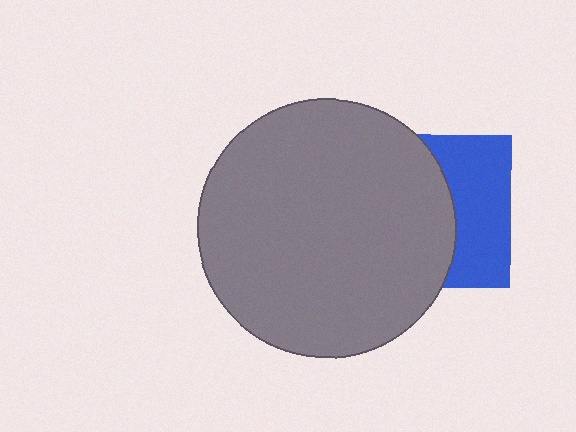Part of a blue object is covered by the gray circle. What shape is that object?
It is a square.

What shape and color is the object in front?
The object in front is a gray circle.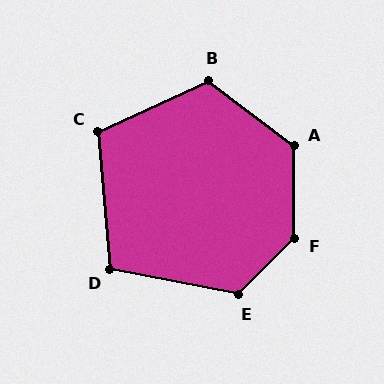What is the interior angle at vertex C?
Approximately 109 degrees (obtuse).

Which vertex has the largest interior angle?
F, at approximately 135 degrees.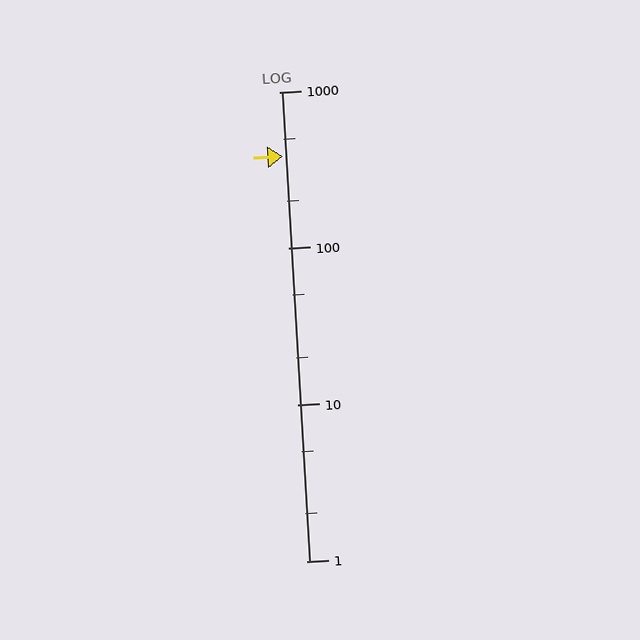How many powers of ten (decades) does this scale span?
The scale spans 3 decades, from 1 to 1000.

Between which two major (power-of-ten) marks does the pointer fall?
The pointer is between 100 and 1000.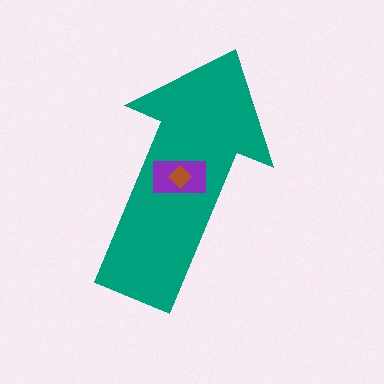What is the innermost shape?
The brown diamond.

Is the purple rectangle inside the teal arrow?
Yes.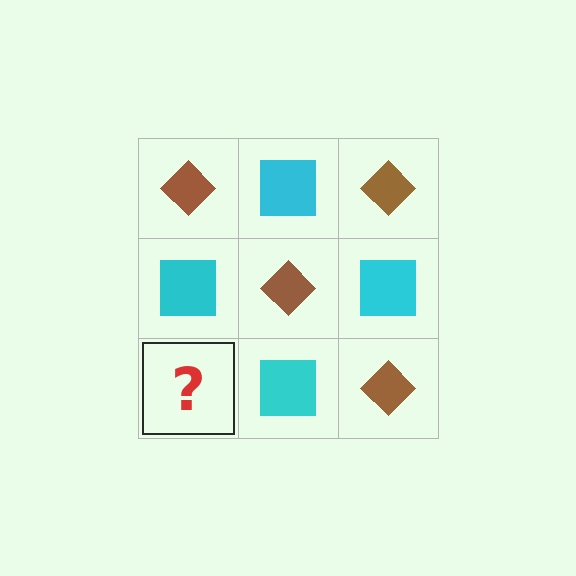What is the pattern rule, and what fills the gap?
The rule is that it alternates brown diamond and cyan square in a checkerboard pattern. The gap should be filled with a brown diamond.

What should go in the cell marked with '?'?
The missing cell should contain a brown diamond.